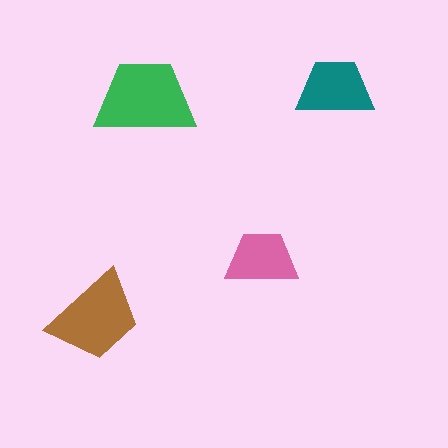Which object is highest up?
The teal trapezoid is topmost.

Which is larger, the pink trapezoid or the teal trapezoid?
The teal one.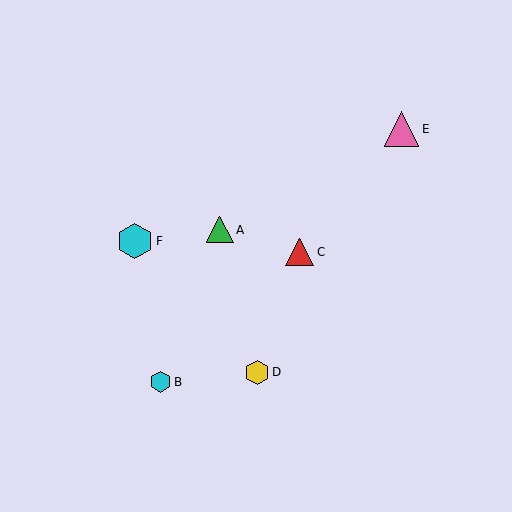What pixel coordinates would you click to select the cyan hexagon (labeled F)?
Click at (135, 241) to select the cyan hexagon F.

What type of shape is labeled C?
Shape C is a red triangle.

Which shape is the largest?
The cyan hexagon (labeled F) is the largest.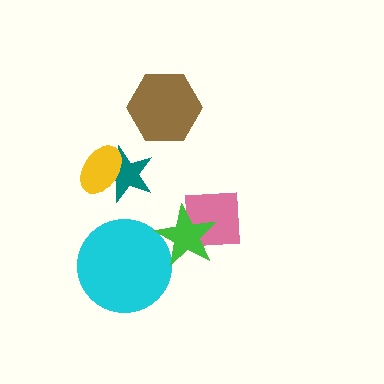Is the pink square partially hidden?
Yes, it is partially covered by another shape.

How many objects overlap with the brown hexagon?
0 objects overlap with the brown hexagon.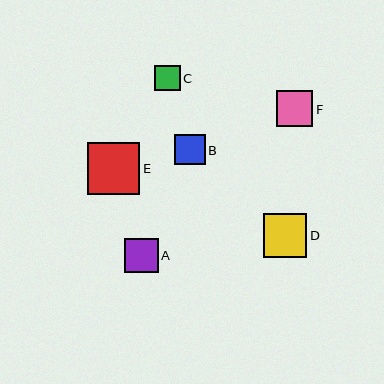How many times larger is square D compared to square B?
Square D is approximately 1.4 times the size of square B.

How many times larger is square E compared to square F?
Square E is approximately 1.4 times the size of square F.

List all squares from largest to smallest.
From largest to smallest: E, D, F, A, B, C.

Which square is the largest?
Square E is the largest with a size of approximately 52 pixels.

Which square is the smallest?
Square C is the smallest with a size of approximately 25 pixels.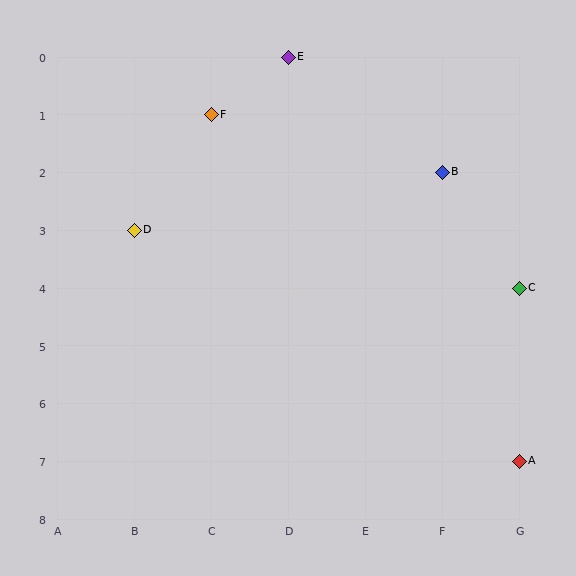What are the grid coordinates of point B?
Point B is at grid coordinates (F, 2).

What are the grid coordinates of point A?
Point A is at grid coordinates (G, 7).